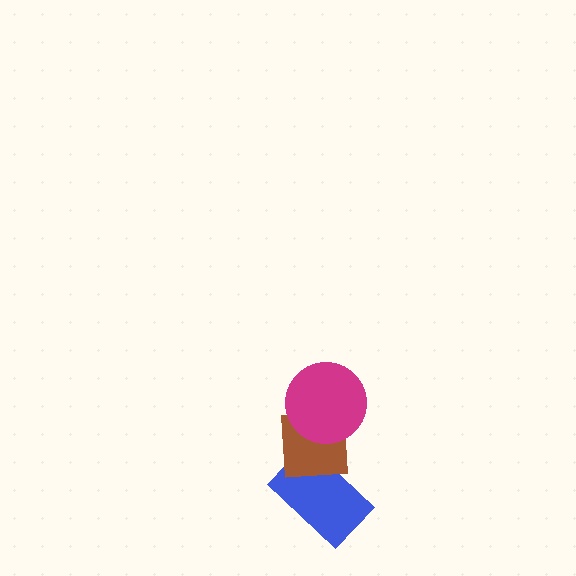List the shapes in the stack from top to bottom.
From top to bottom: the magenta circle, the brown square, the blue rectangle.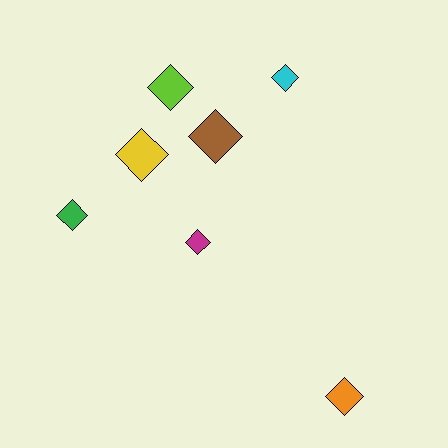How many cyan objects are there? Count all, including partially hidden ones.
There is 1 cyan object.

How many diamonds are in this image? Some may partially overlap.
There are 7 diamonds.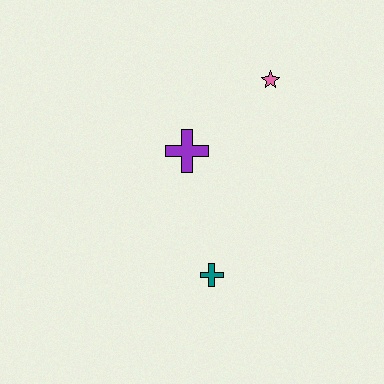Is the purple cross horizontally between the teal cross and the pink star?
No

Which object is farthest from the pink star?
The teal cross is farthest from the pink star.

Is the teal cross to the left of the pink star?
Yes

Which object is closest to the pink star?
The purple cross is closest to the pink star.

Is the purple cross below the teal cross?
No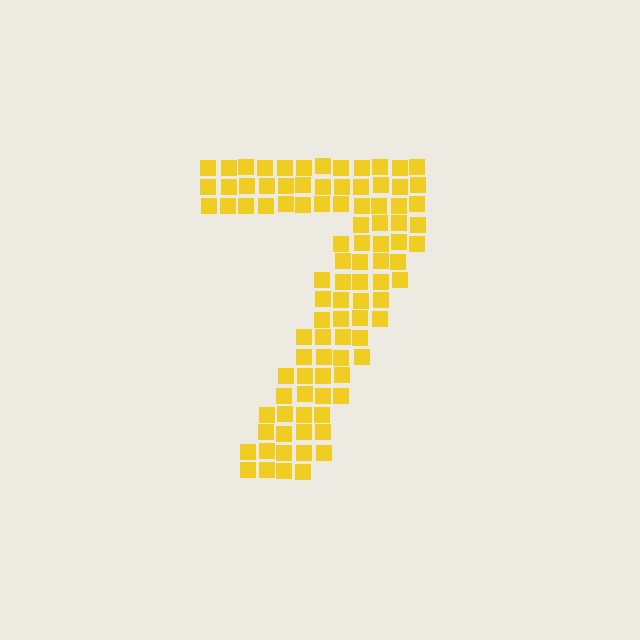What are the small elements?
The small elements are squares.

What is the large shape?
The large shape is the digit 7.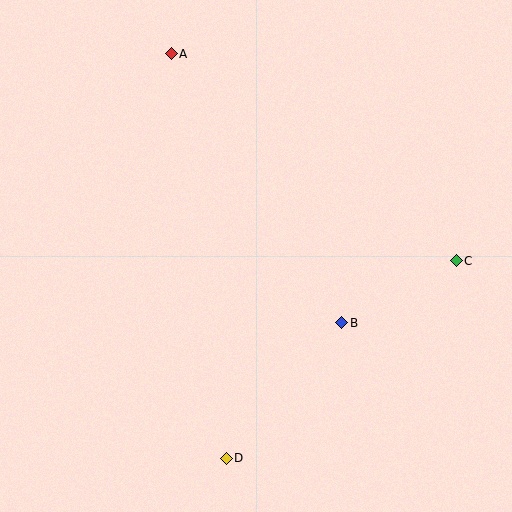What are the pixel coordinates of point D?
Point D is at (226, 458).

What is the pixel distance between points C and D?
The distance between C and D is 303 pixels.